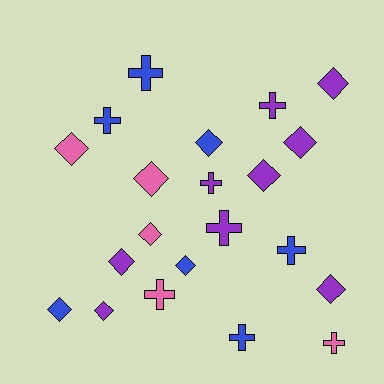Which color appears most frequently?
Purple, with 9 objects.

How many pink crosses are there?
There are 2 pink crosses.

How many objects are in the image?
There are 21 objects.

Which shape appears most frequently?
Diamond, with 12 objects.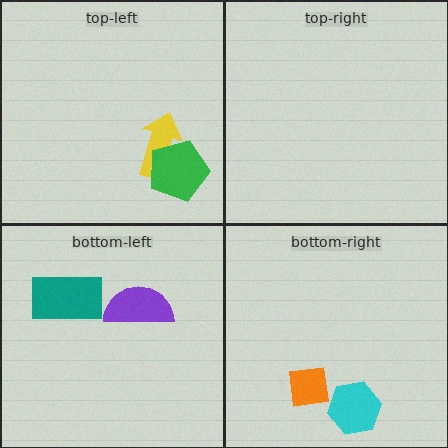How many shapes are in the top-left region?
2.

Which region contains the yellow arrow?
The top-left region.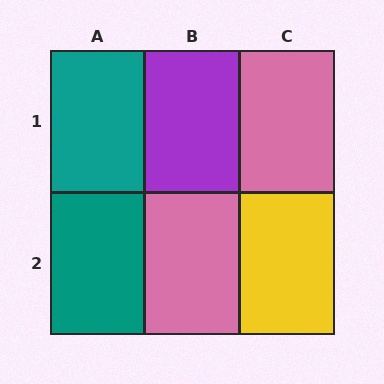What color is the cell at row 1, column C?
Pink.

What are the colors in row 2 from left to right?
Teal, pink, yellow.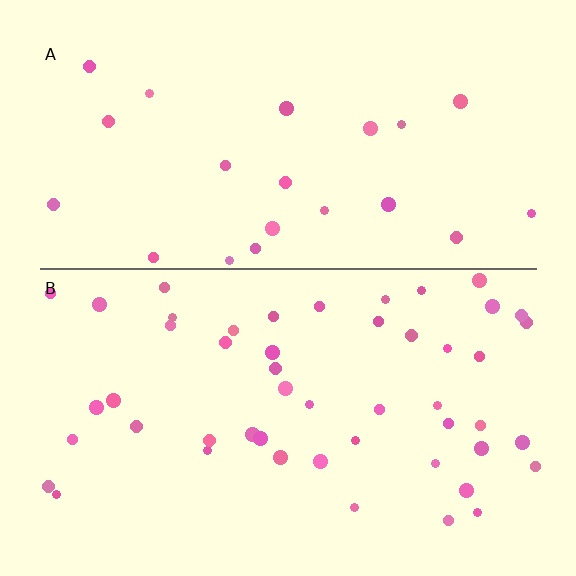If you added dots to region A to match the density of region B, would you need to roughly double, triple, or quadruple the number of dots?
Approximately double.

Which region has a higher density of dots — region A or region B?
B (the bottom).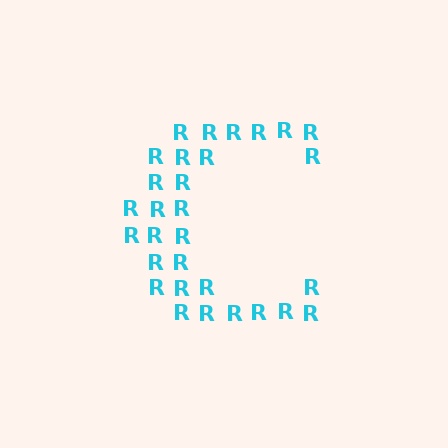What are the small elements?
The small elements are letter R's.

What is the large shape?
The large shape is the letter C.